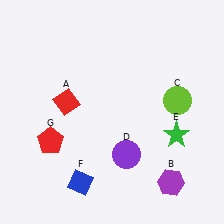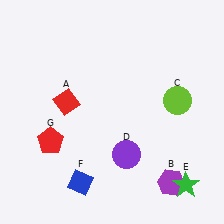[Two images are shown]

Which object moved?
The green star (E) moved down.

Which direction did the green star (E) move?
The green star (E) moved down.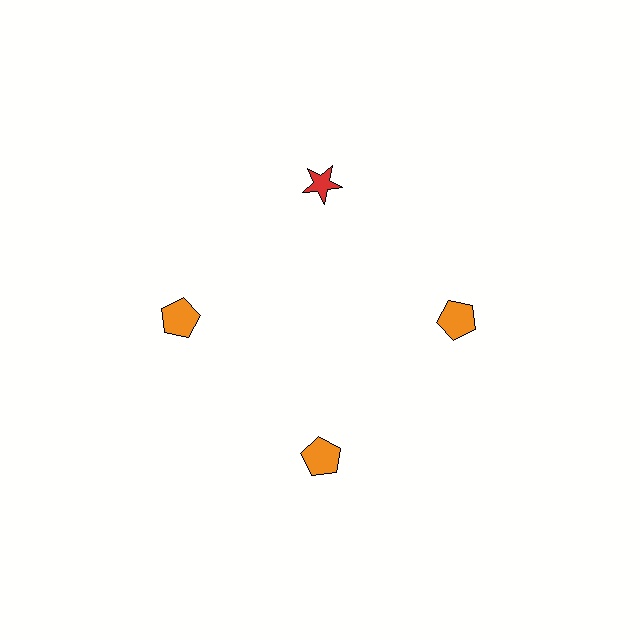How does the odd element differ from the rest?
It differs in both color (red instead of orange) and shape (star instead of pentagon).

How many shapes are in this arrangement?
There are 4 shapes arranged in a ring pattern.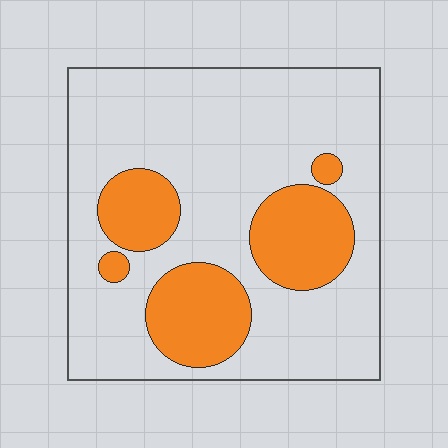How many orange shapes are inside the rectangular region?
5.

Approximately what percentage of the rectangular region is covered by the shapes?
Approximately 25%.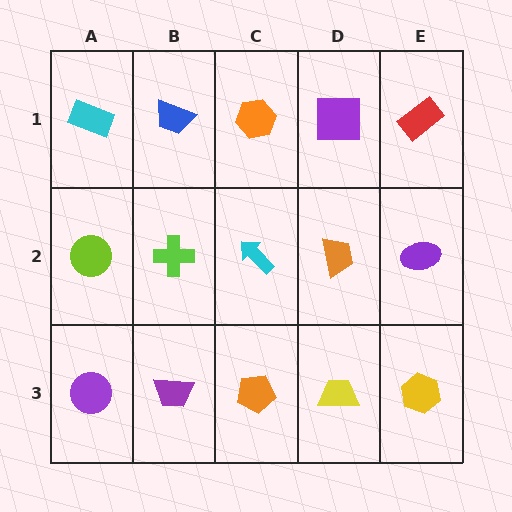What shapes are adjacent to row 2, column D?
A purple square (row 1, column D), a yellow trapezoid (row 3, column D), a cyan arrow (row 2, column C), a purple ellipse (row 2, column E).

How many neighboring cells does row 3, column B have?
3.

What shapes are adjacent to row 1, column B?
A lime cross (row 2, column B), a cyan rectangle (row 1, column A), an orange hexagon (row 1, column C).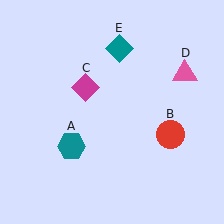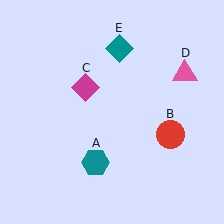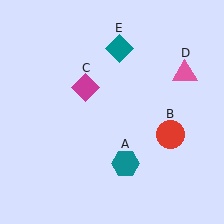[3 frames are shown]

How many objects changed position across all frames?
1 object changed position: teal hexagon (object A).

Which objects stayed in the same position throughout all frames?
Red circle (object B) and magenta diamond (object C) and pink triangle (object D) and teal diamond (object E) remained stationary.